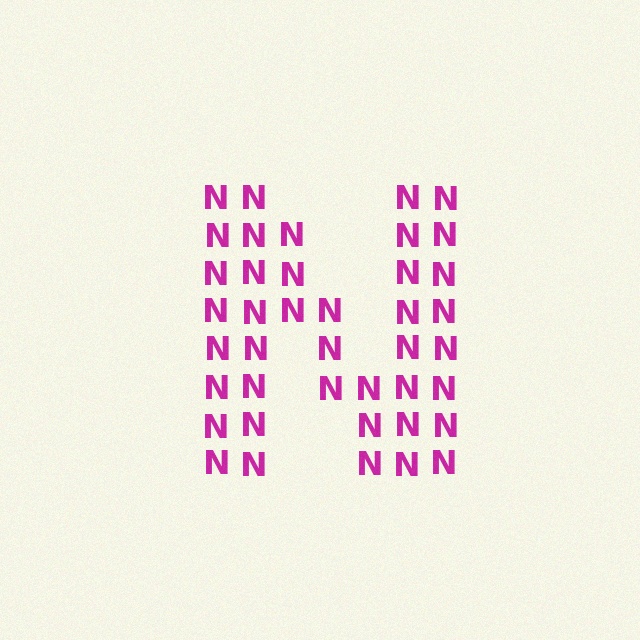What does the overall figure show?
The overall figure shows the letter N.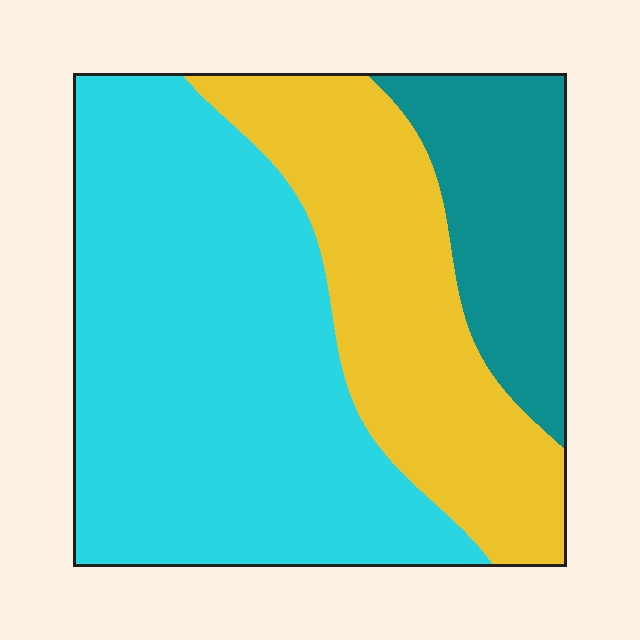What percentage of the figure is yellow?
Yellow covers around 30% of the figure.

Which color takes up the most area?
Cyan, at roughly 55%.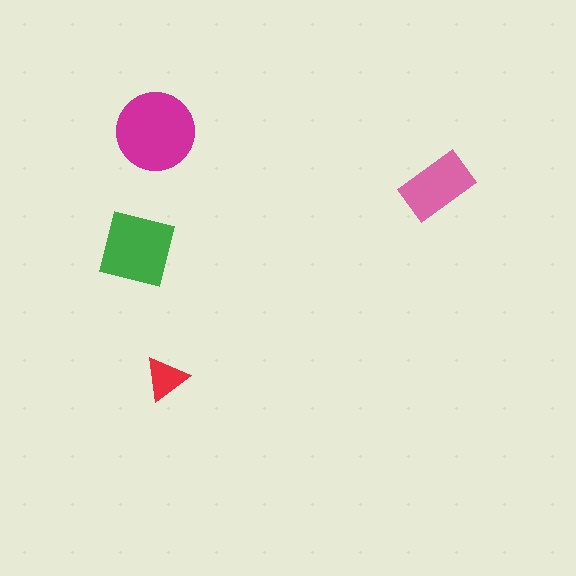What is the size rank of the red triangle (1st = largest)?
4th.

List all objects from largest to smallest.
The magenta circle, the green square, the pink rectangle, the red triangle.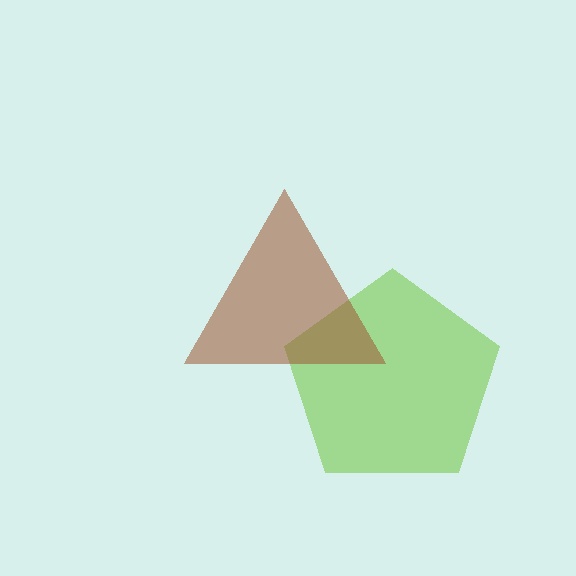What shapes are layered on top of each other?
The layered shapes are: a lime pentagon, a brown triangle.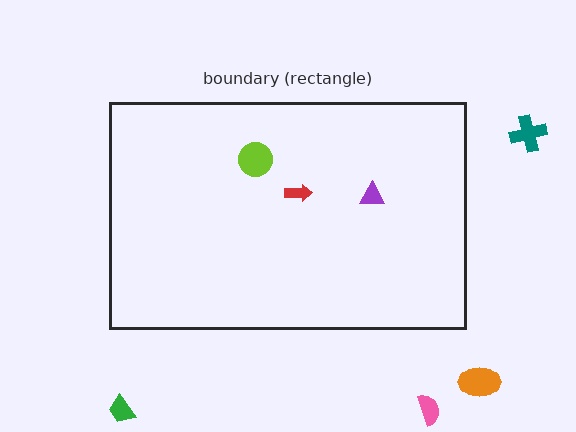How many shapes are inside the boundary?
3 inside, 4 outside.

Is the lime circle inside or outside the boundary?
Inside.